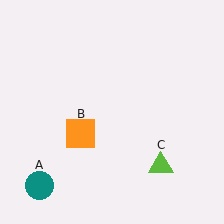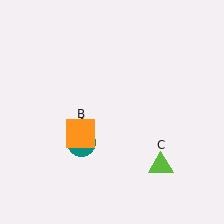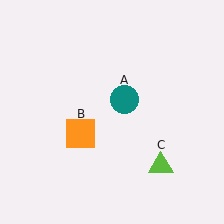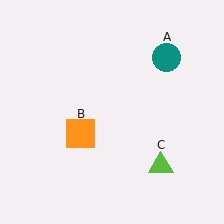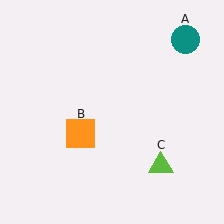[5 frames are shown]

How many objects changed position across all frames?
1 object changed position: teal circle (object A).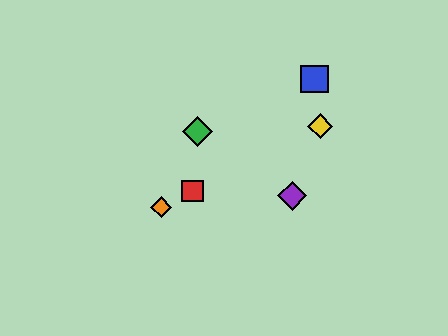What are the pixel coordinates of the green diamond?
The green diamond is at (198, 132).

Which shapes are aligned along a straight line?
The red square, the yellow diamond, the orange diamond are aligned along a straight line.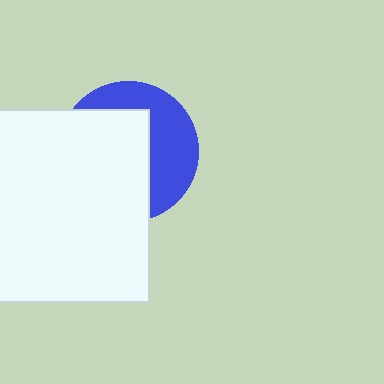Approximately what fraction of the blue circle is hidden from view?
Roughly 58% of the blue circle is hidden behind the white square.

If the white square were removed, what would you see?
You would see the complete blue circle.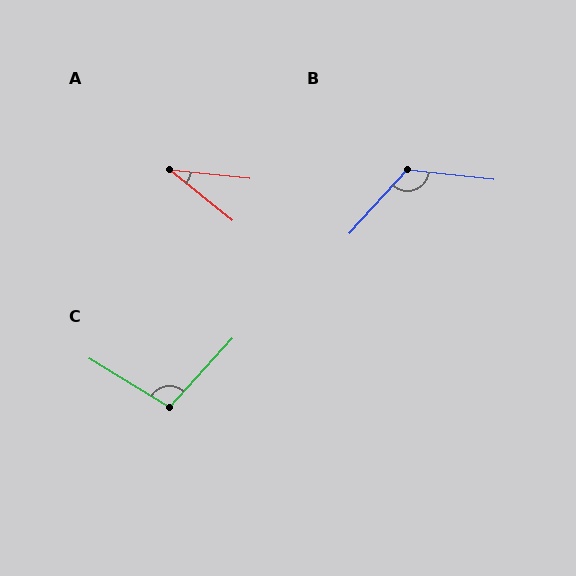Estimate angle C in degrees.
Approximately 101 degrees.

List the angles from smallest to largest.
A (33°), C (101°), B (126°).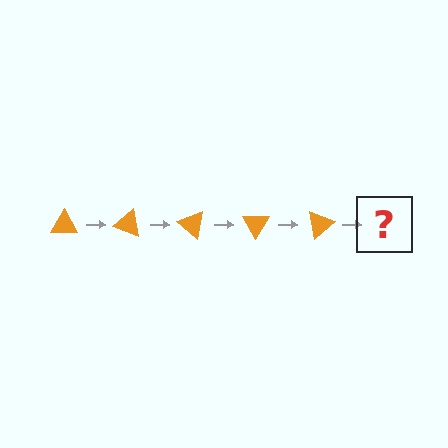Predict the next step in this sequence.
The next step is an orange triangle rotated 100 degrees.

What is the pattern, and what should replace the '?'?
The pattern is that the triangle rotates 20 degrees each step. The '?' should be an orange triangle rotated 100 degrees.